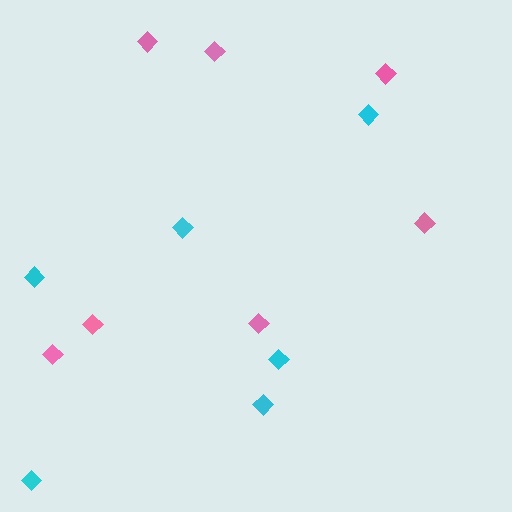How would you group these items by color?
There are 2 groups: one group of pink diamonds (7) and one group of cyan diamonds (6).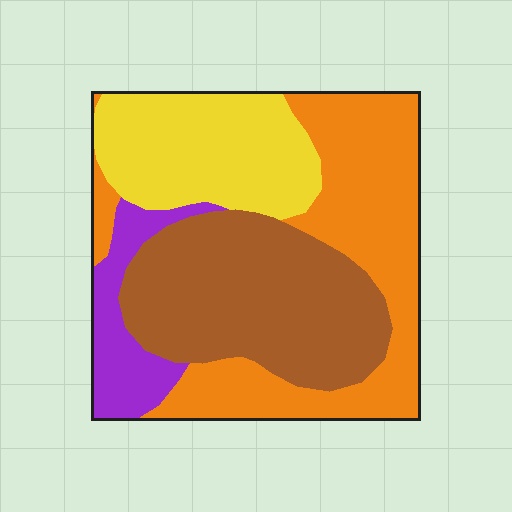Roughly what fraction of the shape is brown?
Brown covers about 35% of the shape.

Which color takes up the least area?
Purple, at roughly 10%.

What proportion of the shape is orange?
Orange takes up about one third (1/3) of the shape.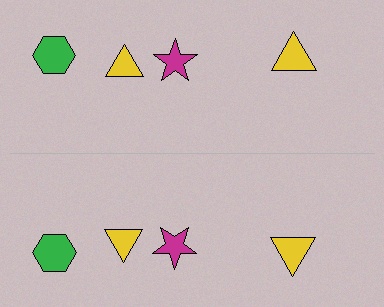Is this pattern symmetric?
Yes, this pattern has bilateral (reflection) symmetry.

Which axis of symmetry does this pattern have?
The pattern has a horizontal axis of symmetry running through the center of the image.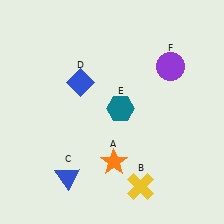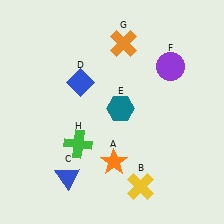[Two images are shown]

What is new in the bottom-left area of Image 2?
A green cross (H) was added in the bottom-left area of Image 2.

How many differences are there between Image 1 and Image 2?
There are 2 differences between the two images.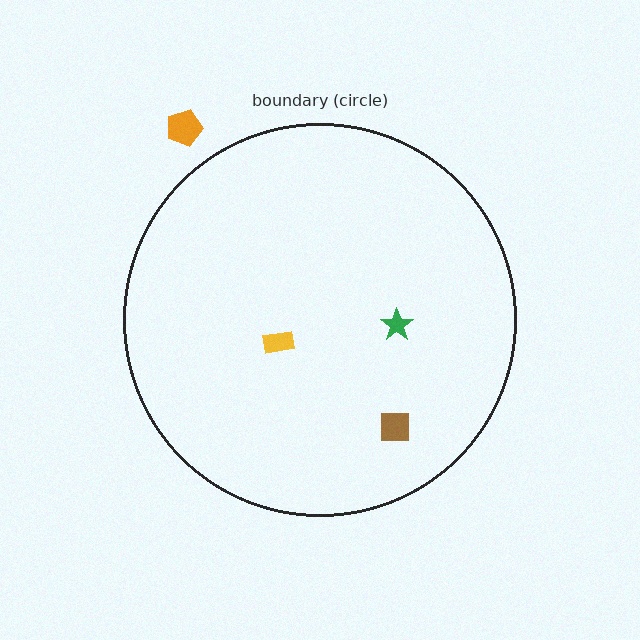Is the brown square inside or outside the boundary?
Inside.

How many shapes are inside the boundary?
3 inside, 1 outside.